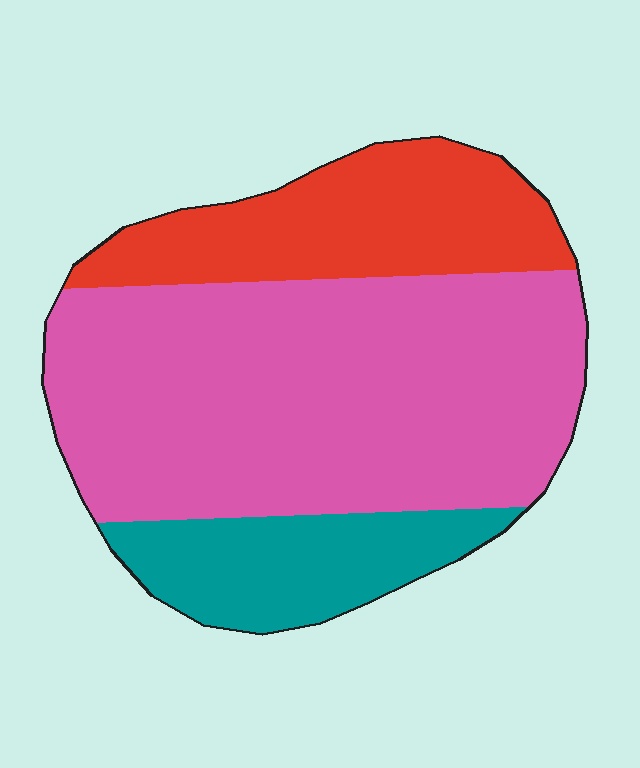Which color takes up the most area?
Pink, at roughly 60%.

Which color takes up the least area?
Teal, at roughly 15%.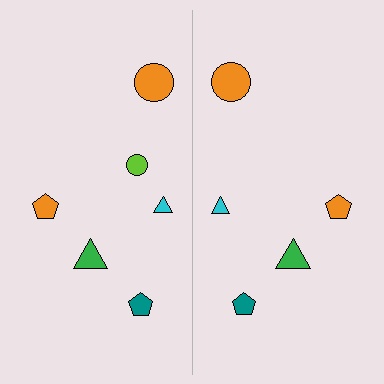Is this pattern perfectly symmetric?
No, the pattern is not perfectly symmetric. A lime circle is missing from the right side.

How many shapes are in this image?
There are 11 shapes in this image.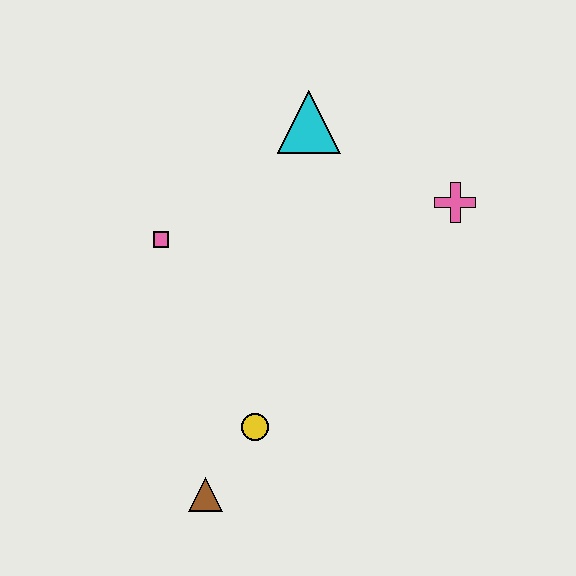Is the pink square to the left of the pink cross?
Yes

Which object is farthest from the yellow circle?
The cyan triangle is farthest from the yellow circle.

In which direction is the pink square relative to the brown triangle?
The pink square is above the brown triangle.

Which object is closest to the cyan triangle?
The pink cross is closest to the cyan triangle.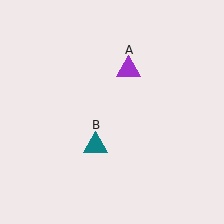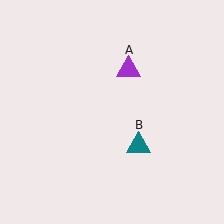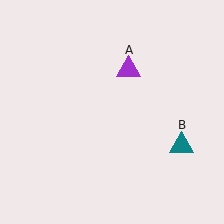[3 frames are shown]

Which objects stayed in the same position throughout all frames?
Purple triangle (object A) remained stationary.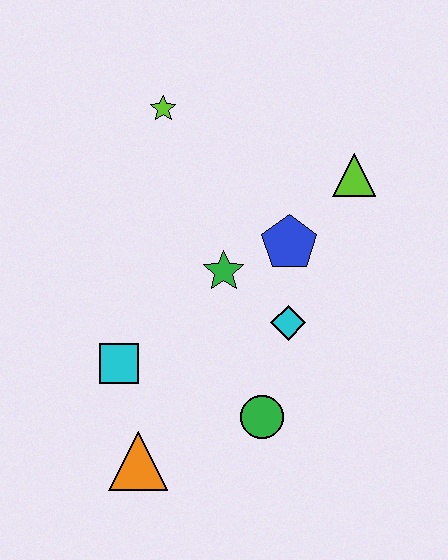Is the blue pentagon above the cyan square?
Yes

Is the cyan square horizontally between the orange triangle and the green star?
No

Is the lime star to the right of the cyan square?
Yes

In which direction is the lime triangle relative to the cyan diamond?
The lime triangle is above the cyan diamond.